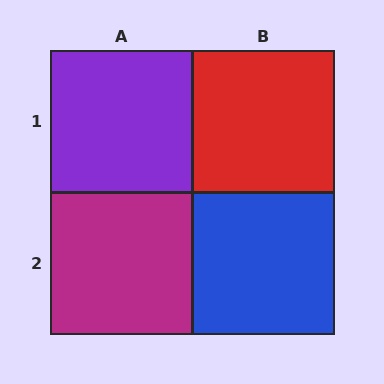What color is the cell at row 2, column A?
Magenta.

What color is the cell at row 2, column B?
Blue.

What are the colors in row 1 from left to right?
Purple, red.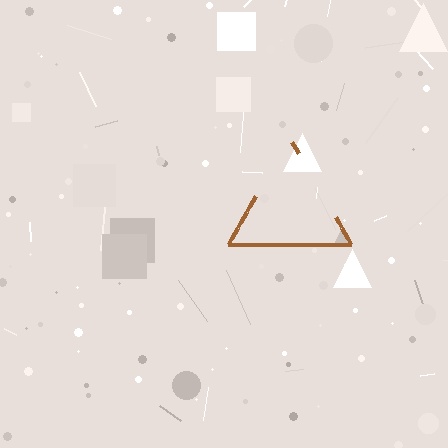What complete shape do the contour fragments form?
The contour fragments form a triangle.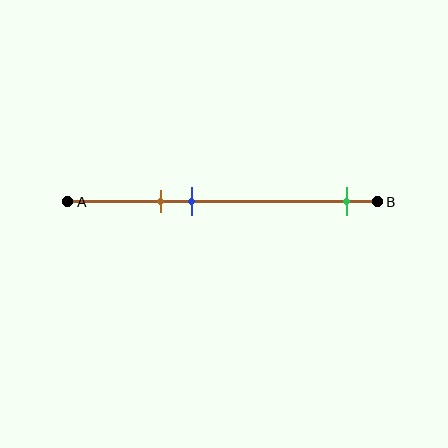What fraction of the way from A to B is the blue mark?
The blue mark is approximately 40% (0.4) of the way from A to B.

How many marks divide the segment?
There are 3 marks dividing the segment.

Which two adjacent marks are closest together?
The brown and blue marks are the closest adjacent pair.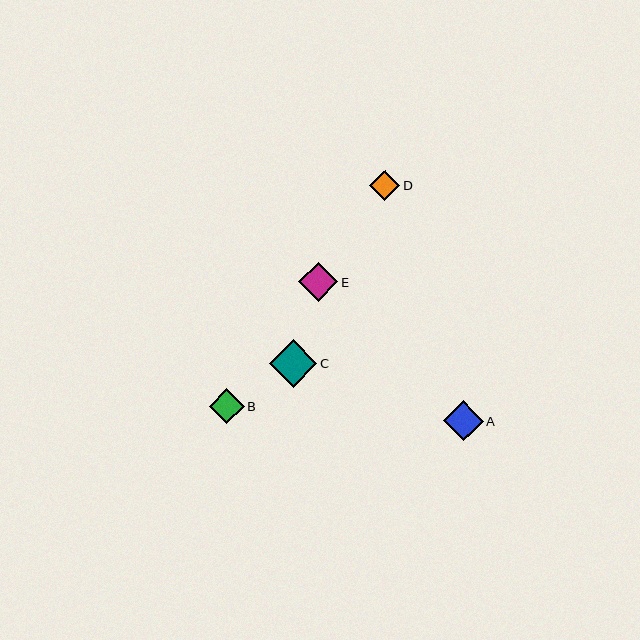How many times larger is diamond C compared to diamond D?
Diamond C is approximately 1.6 times the size of diamond D.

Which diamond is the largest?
Diamond C is the largest with a size of approximately 48 pixels.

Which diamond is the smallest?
Diamond D is the smallest with a size of approximately 30 pixels.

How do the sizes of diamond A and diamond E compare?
Diamond A and diamond E are approximately the same size.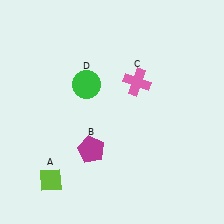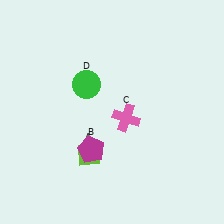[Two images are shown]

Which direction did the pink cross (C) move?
The pink cross (C) moved down.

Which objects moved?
The objects that moved are: the lime diamond (A), the pink cross (C).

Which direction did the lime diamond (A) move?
The lime diamond (A) moved right.